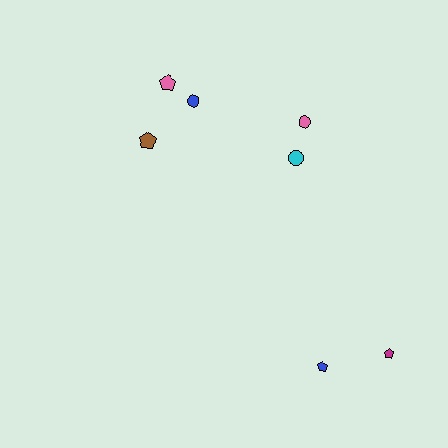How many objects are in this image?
There are 7 objects.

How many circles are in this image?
There are 3 circles.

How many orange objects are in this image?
There are no orange objects.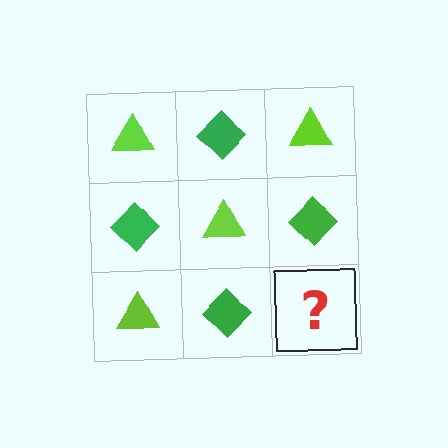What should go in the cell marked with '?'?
The missing cell should contain a lime triangle.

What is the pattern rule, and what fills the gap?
The rule is that it alternates lime triangle and green diamond in a checkerboard pattern. The gap should be filled with a lime triangle.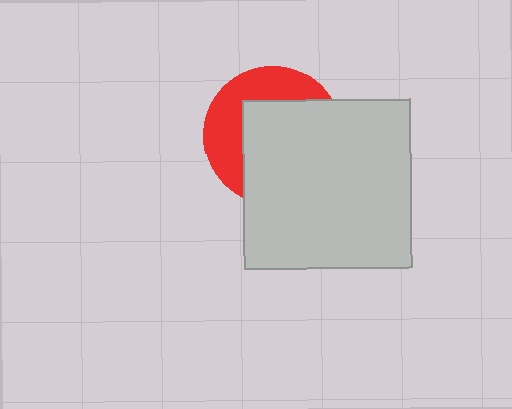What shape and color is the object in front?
The object in front is a light gray square.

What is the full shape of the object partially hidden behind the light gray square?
The partially hidden object is a red circle.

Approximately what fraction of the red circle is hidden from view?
Roughly 61% of the red circle is hidden behind the light gray square.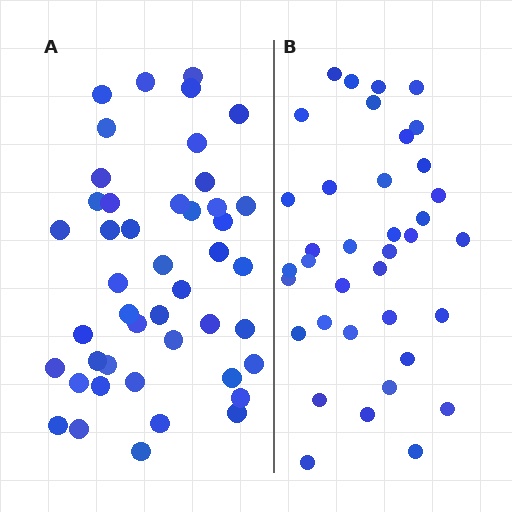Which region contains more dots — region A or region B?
Region A (the left region) has more dots.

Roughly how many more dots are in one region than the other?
Region A has roughly 8 or so more dots than region B.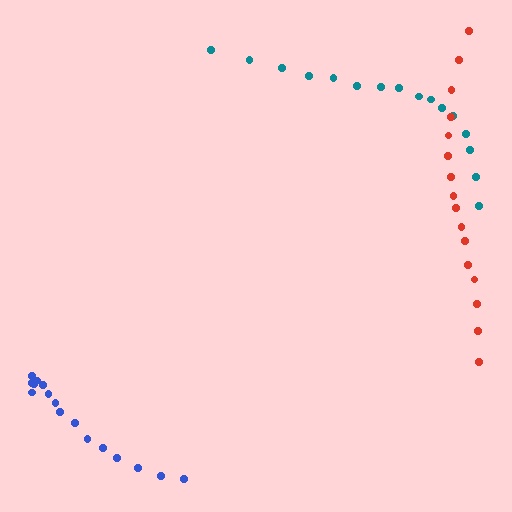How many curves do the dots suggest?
There are 3 distinct paths.